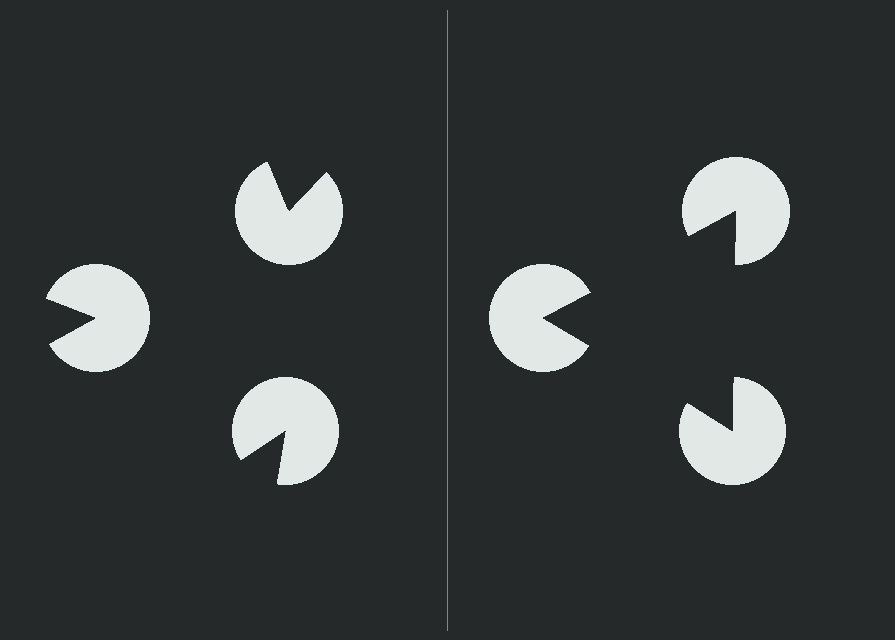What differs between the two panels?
The pac-man discs are positioned identically on both sides; only the wedge orientations differ. On the right they align to a triangle; on the left they are misaligned.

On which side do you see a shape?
An illusory triangle appears on the right side. On the left side the wedge cuts are rotated, so no coherent shape forms.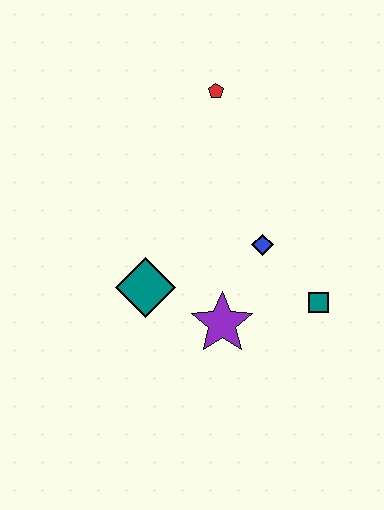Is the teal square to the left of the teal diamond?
No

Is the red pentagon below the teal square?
No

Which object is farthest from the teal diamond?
The red pentagon is farthest from the teal diamond.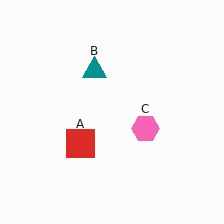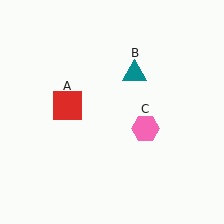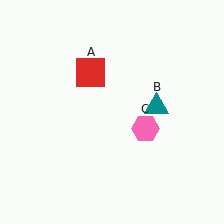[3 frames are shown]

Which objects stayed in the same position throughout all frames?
Pink hexagon (object C) remained stationary.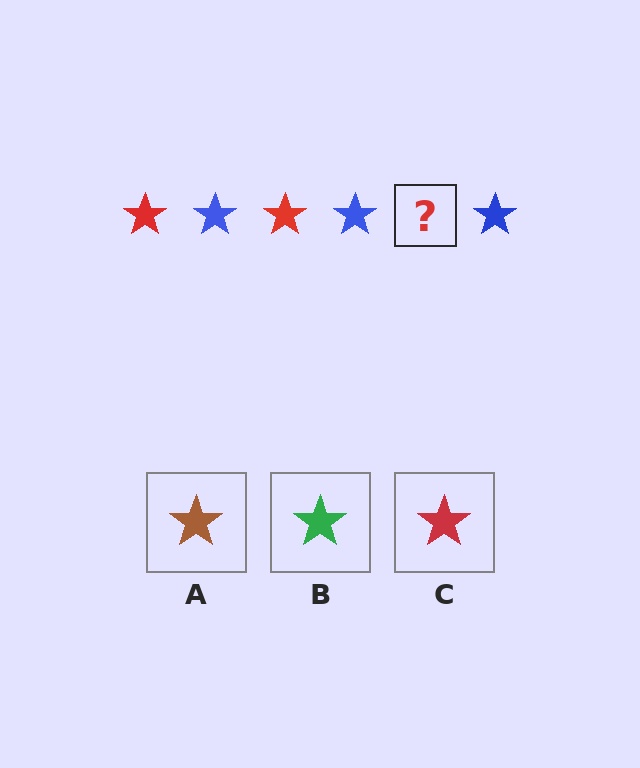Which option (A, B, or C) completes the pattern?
C.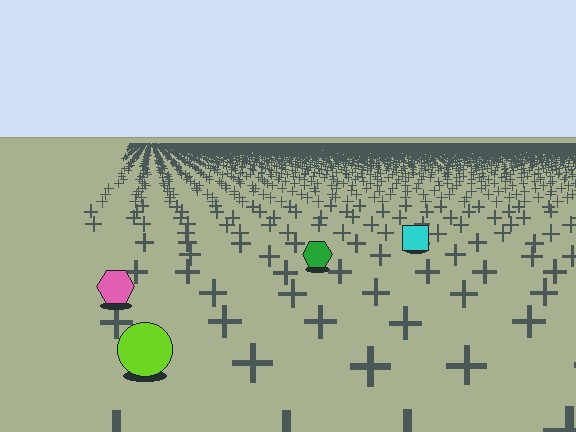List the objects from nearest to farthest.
From nearest to farthest: the lime circle, the pink hexagon, the green hexagon, the cyan square.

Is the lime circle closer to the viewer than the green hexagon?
Yes. The lime circle is closer — you can tell from the texture gradient: the ground texture is coarser near it.